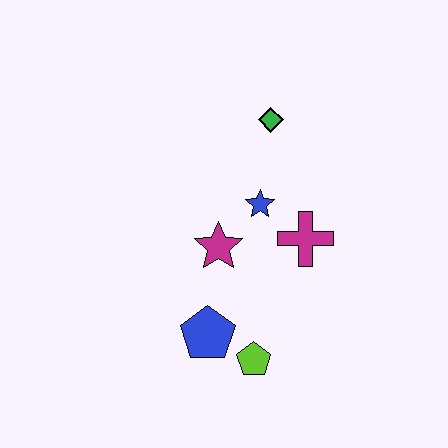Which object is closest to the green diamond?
The blue star is closest to the green diamond.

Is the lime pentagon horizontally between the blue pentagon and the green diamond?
Yes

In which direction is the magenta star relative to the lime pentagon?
The magenta star is above the lime pentagon.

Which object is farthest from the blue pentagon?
The green diamond is farthest from the blue pentagon.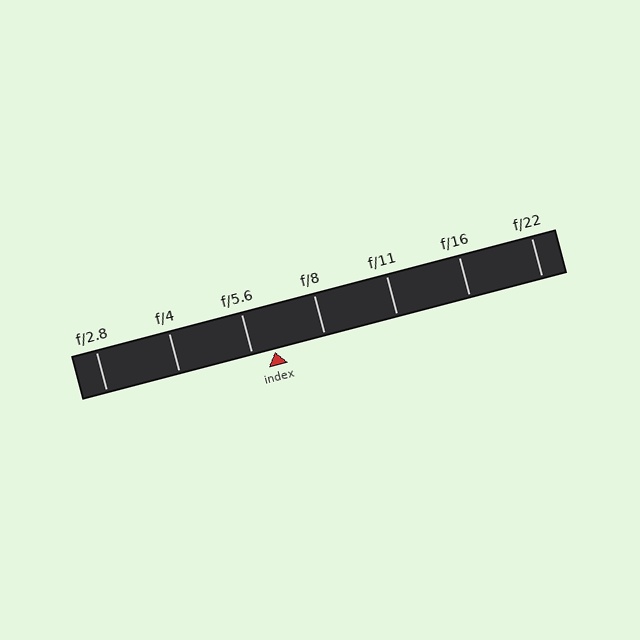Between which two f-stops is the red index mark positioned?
The index mark is between f/5.6 and f/8.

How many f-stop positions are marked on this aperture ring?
There are 7 f-stop positions marked.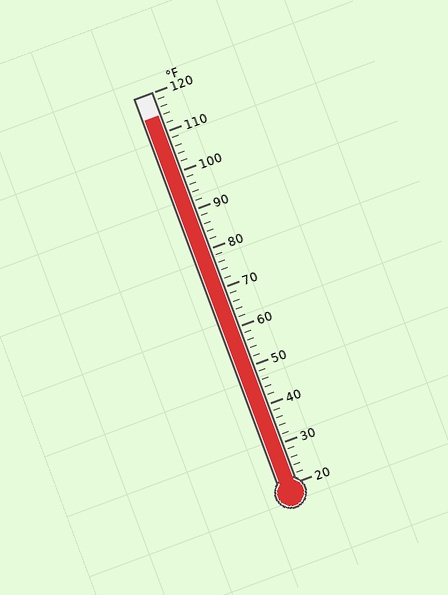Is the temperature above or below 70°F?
The temperature is above 70°F.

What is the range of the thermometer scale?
The thermometer scale ranges from 20°F to 120°F.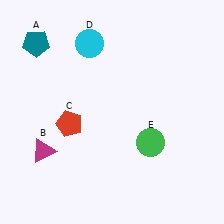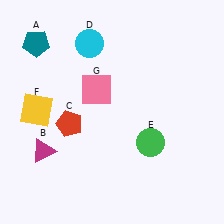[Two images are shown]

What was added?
A yellow square (F), a pink square (G) were added in Image 2.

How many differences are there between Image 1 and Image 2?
There are 2 differences between the two images.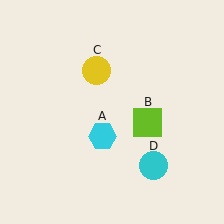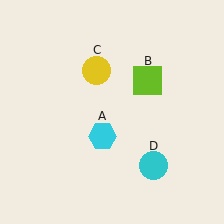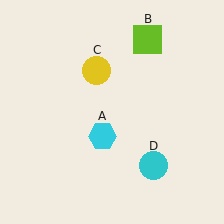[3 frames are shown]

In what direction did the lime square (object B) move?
The lime square (object B) moved up.